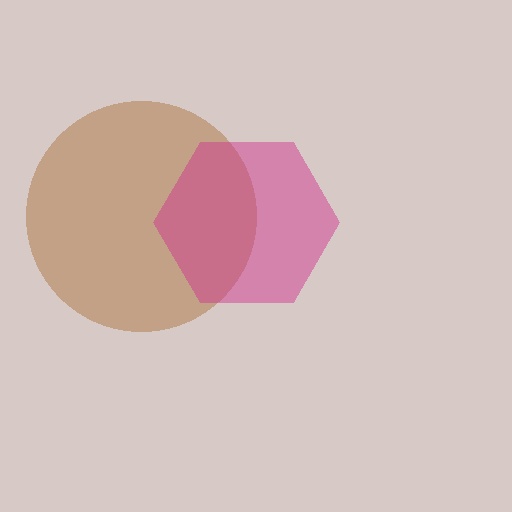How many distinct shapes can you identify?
There are 2 distinct shapes: a brown circle, a magenta hexagon.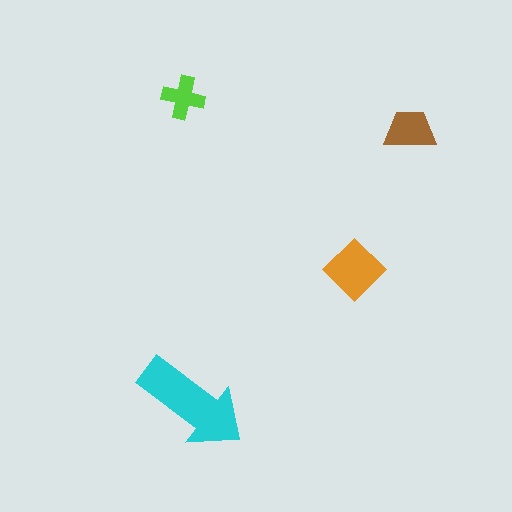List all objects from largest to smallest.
The cyan arrow, the orange diamond, the brown trapezoid, the lime cross.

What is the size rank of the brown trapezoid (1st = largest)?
3rd.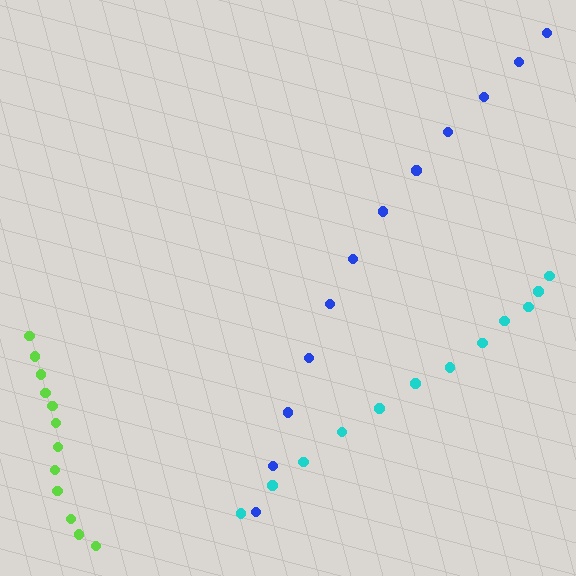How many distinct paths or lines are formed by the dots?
There are 3 distinct paths.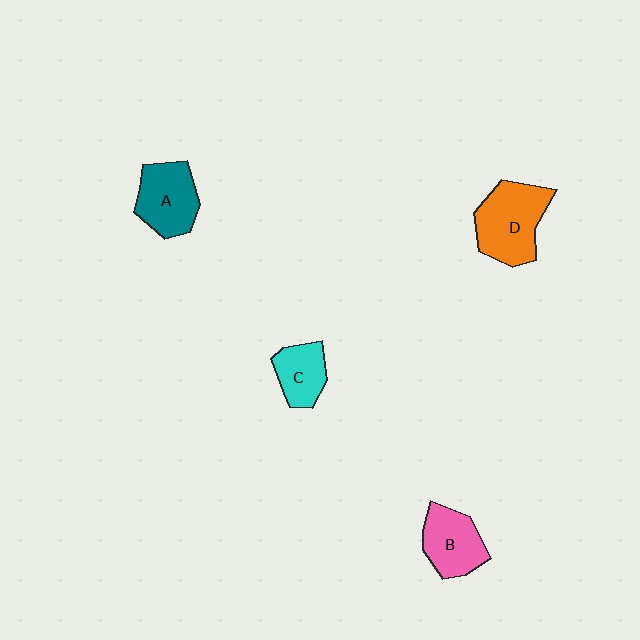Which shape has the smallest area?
Shape C (cyan).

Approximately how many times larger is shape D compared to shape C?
Approximately 1.7 times.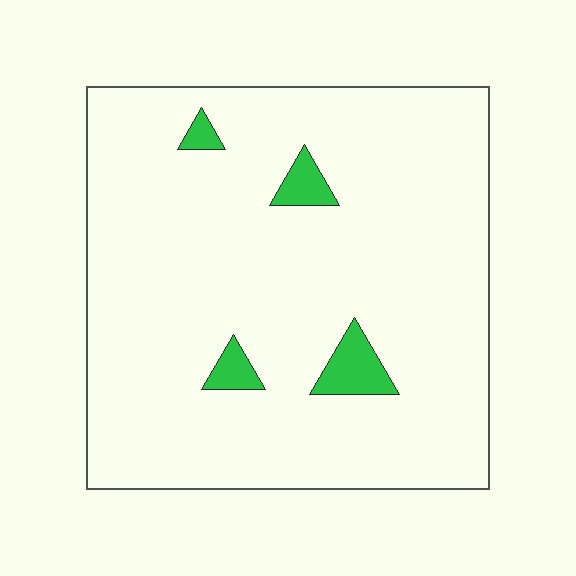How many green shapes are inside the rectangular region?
4.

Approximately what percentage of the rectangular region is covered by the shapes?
Approximately 5%.